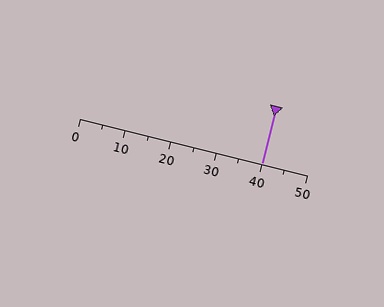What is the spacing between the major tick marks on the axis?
The major ticks are spaced 10 apart.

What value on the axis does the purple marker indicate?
The marker indicates approximately 40.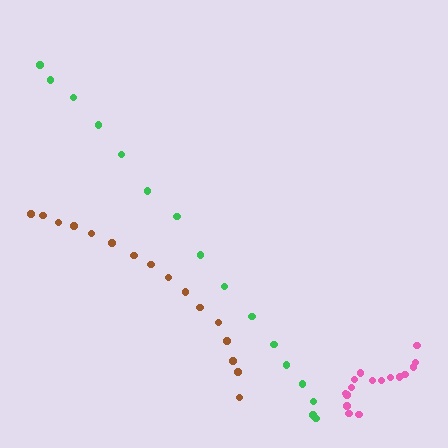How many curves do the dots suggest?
There are 3 distinct paths.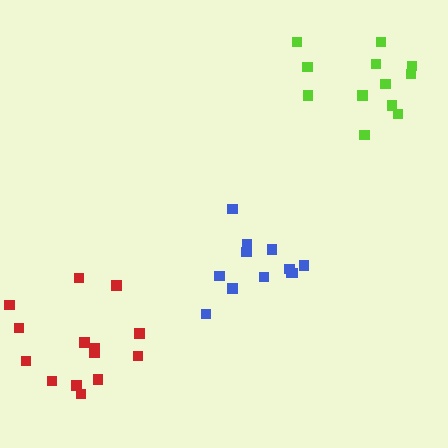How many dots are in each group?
Group 1: 12 dots, Group 2: 12 dots, Group 3: 14 dots (38 total).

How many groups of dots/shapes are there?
There are 3 groups.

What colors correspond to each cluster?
The clusters are colored: blue, lime, red.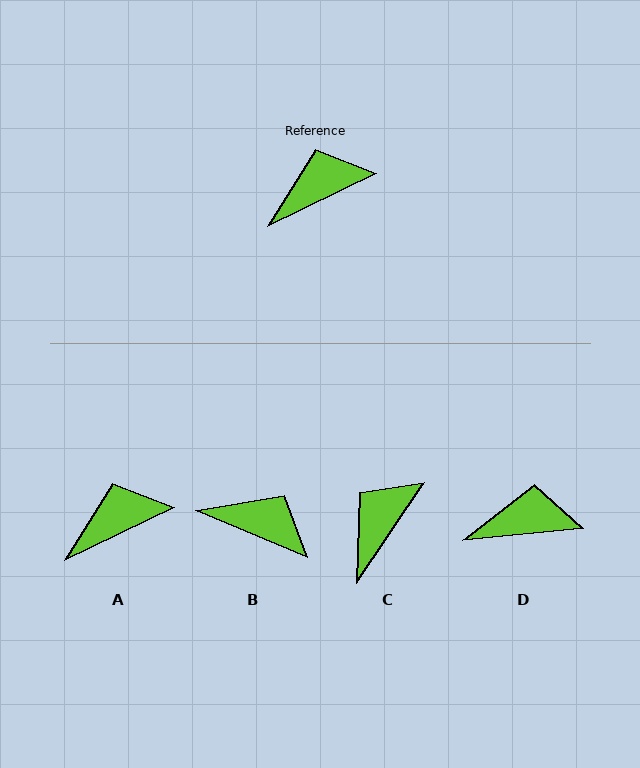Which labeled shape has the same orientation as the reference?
A.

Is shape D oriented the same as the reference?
No, it is off by about 20 degrees.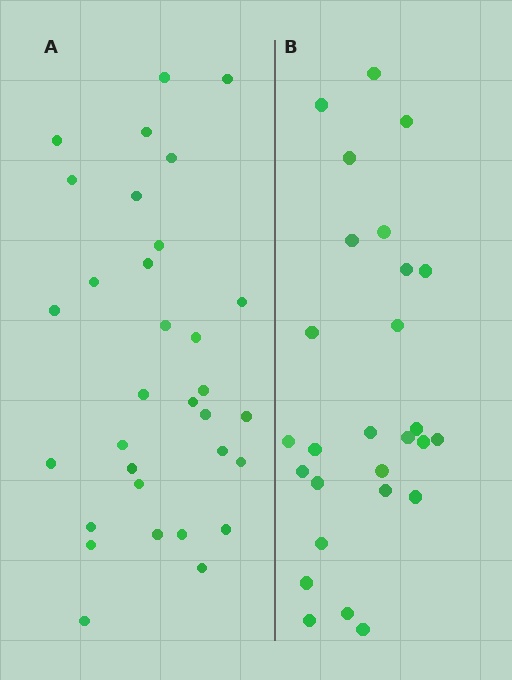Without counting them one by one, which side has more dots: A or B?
Region A (the left region) has more dots.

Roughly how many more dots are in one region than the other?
Region A has about 5 more dots than region B.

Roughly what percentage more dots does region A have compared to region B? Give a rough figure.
About 20% more.